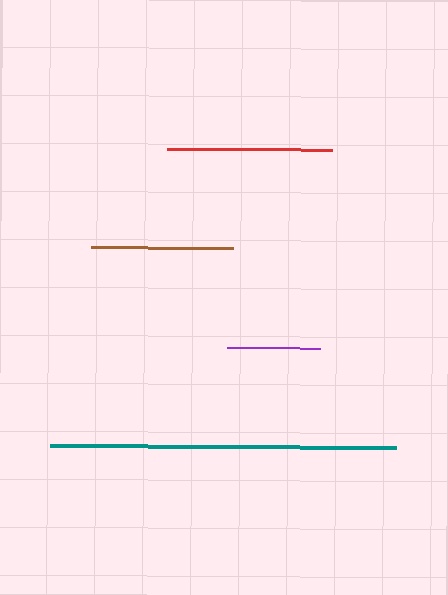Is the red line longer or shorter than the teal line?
The teal line is longer than the red line.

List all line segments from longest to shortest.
From longest to shortest: teal, red, brown, purple.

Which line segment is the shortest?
The purple line is the shortest at approximately 92 pixels.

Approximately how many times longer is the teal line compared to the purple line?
The teal line is approximately 3.8 times the length of the purple line.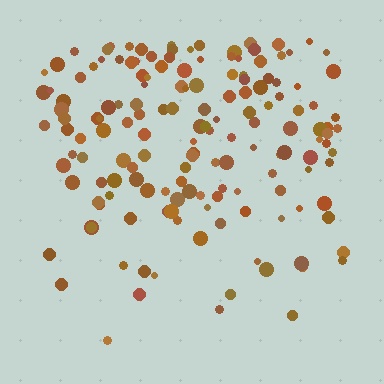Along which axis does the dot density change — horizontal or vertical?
Vertical.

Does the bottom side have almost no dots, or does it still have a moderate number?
Still a moderate number, just noticeably fewer than the top.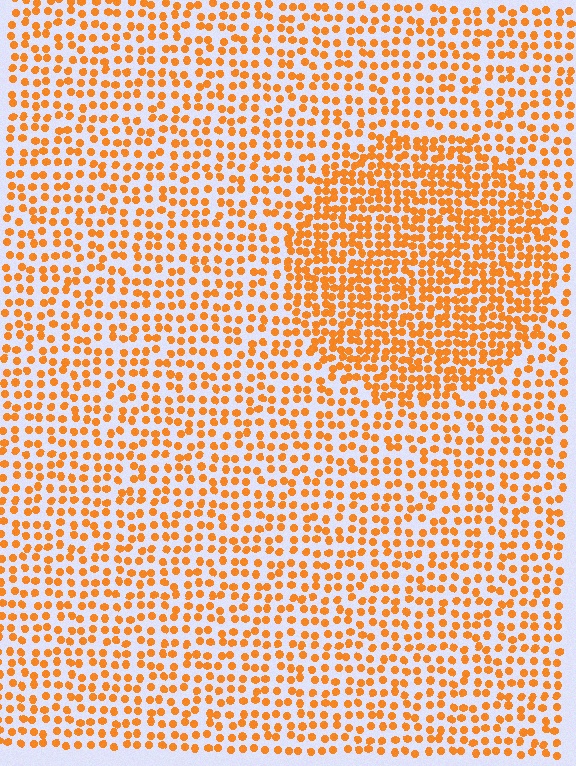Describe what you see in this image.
The image contains small orange elements arranged at two different densities. A circle-shaped region is visible where the elements are more densely packed than the surrounding area.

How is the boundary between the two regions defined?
The boundary is defined by a change in element density (approximately 1.7x ratio). All elements are the same color, size, and shape.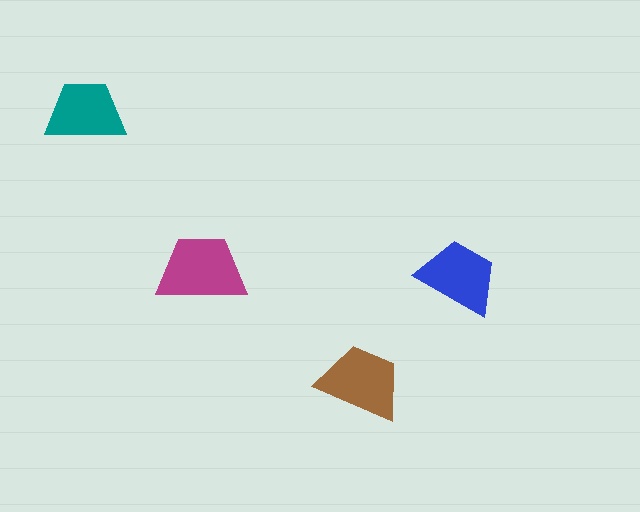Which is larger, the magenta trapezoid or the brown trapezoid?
The magenta one.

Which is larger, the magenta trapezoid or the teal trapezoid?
The magenta one.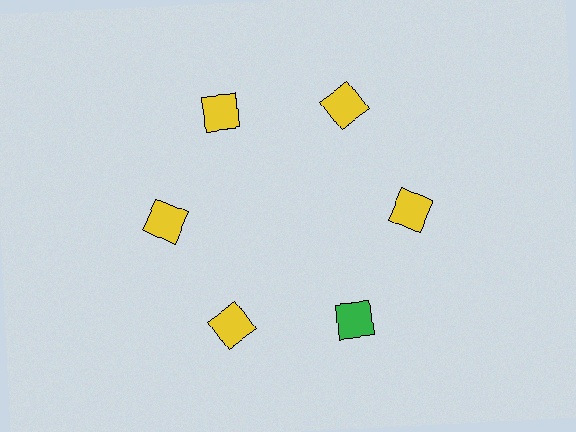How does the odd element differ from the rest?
It has a different color: green instead of yellow.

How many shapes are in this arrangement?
There are 6 shapes arranged in a ring pattern.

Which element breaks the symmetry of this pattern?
The green square at roughly the 5 o'clock position breaks the symmetry. All other shapes are yellow squares.